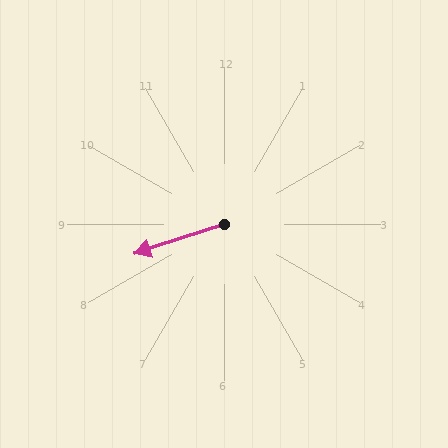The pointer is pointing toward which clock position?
Roughly 8 o'clock.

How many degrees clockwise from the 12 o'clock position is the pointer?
Approximately 252 degrees.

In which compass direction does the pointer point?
West.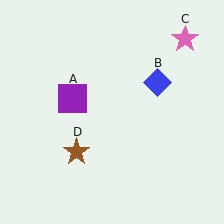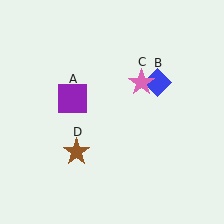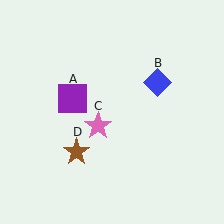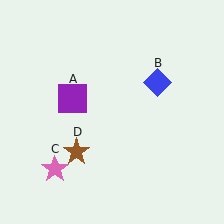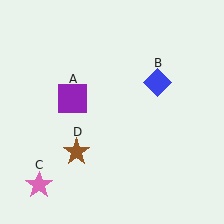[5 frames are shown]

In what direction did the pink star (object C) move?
The pink star (object C) moved down and to the left.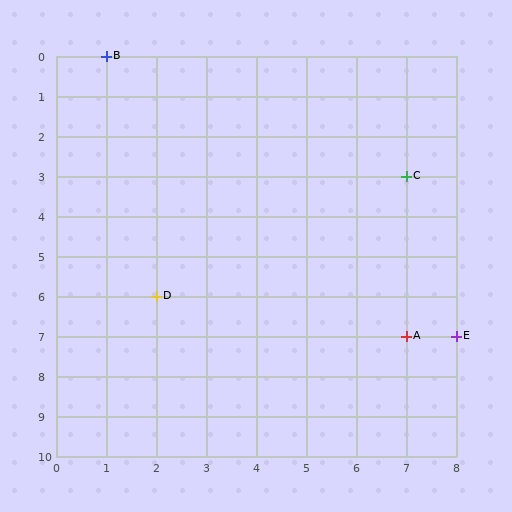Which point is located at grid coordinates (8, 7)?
Point E is at (8, 7).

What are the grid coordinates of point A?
Point A is at grid coordinates (7, 7).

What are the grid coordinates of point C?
Point C is at grid coordinates (7, 3).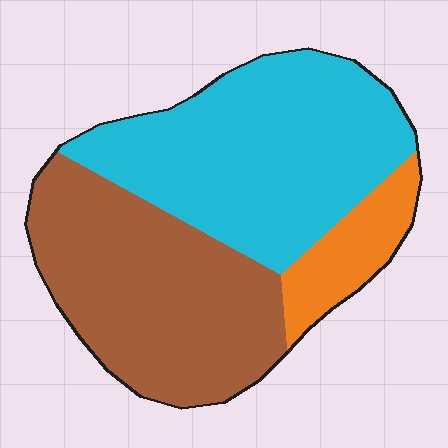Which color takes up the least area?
Orange, at roughly 10%.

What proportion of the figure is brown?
Brown covers 42% of the figure.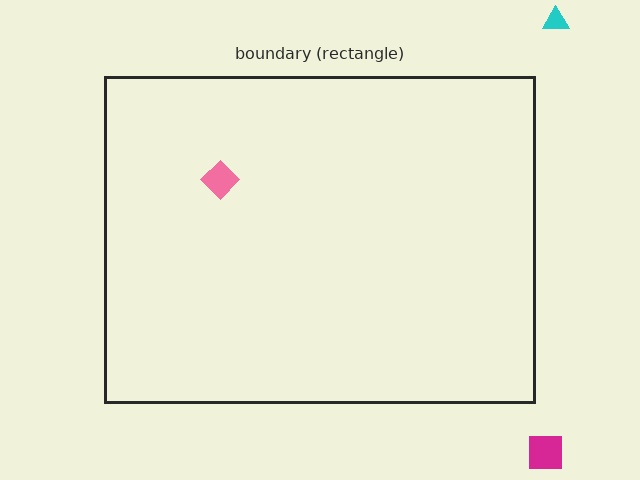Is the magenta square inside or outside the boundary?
Outside.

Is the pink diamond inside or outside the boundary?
Inside.